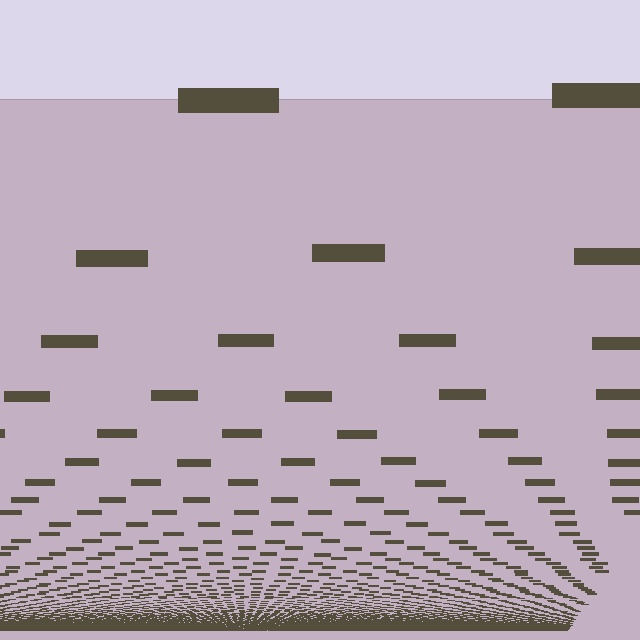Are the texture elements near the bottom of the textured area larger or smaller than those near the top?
Smaller. The gradient is inverted — elements near the bottom are smaller and denser.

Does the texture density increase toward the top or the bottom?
Density increases toward the bottom.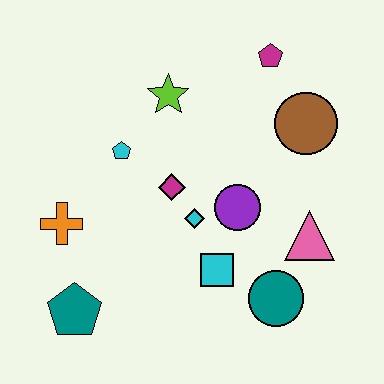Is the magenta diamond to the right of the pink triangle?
No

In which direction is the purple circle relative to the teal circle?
The purple circle is above the teal circle.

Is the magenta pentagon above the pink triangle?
Yes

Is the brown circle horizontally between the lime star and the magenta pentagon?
No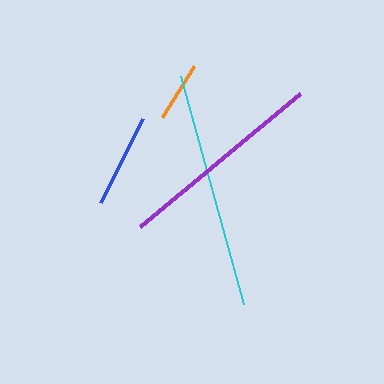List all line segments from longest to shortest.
From longest to shortest: cyan, purple, blue, orange.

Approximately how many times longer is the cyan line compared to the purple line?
The cyan line is approximately 1.1 times the length of the purple line.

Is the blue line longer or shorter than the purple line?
The purple line is longer than the blue line.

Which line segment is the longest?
The cyan line is the longest at approximately 237 pixels.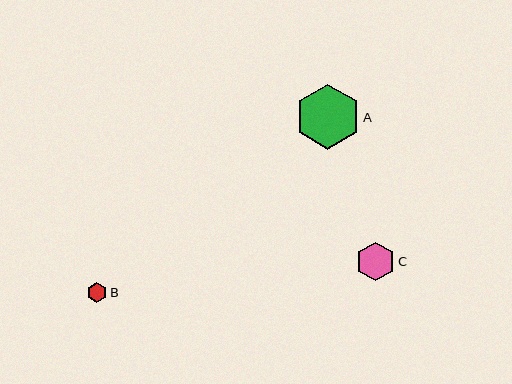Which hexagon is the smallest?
Hexagon B is the smallest with a size of approximately 21 pixels.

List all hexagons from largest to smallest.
From largest to smallest: A, C, B.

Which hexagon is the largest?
Hexagon A is the largest with a size of approximately 65 pixels.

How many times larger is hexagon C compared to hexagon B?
Hexagon C is approximately 1.9 times the size of hexagon B.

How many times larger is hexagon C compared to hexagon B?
Hexagon C is approximately 1.9 times the size of hexagon B.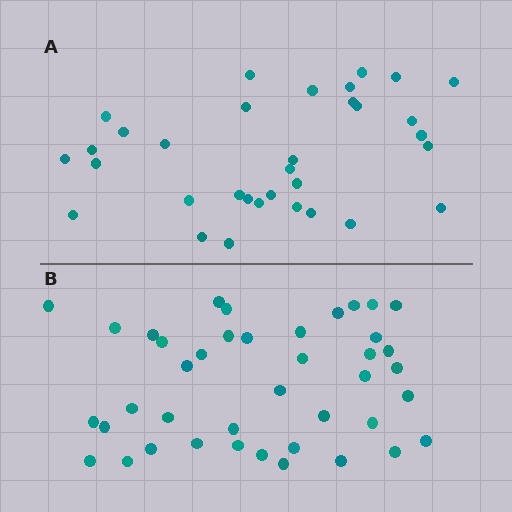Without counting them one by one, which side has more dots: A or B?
Region B (the bottom region) has more dots.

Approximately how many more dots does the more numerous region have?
Region B has roughly 8 or so more dots than region A.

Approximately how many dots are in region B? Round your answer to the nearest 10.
About 40 dots. (The exact count is 41, which rounds to 40.)